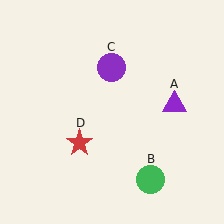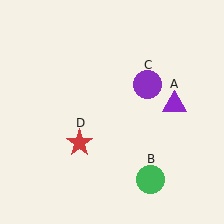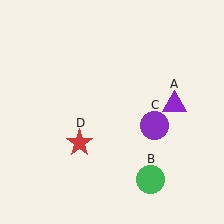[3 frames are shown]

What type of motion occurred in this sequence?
The purple circle (object C) rotated clockwise around the center of the scene.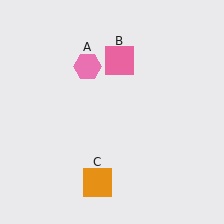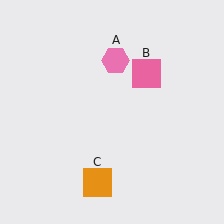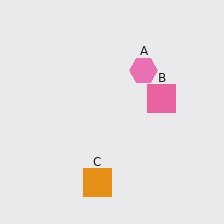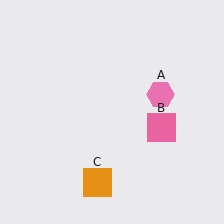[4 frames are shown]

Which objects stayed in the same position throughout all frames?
Orange square (object C) remained stationary.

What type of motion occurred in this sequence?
The pink hexagon (object A), pink square (object B) rotated clockwise around the center of the scene.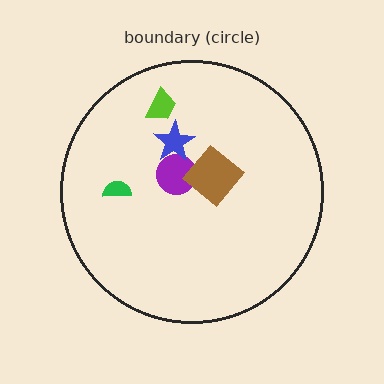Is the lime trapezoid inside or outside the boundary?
Inside.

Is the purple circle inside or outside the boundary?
Inside.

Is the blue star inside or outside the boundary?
Inside.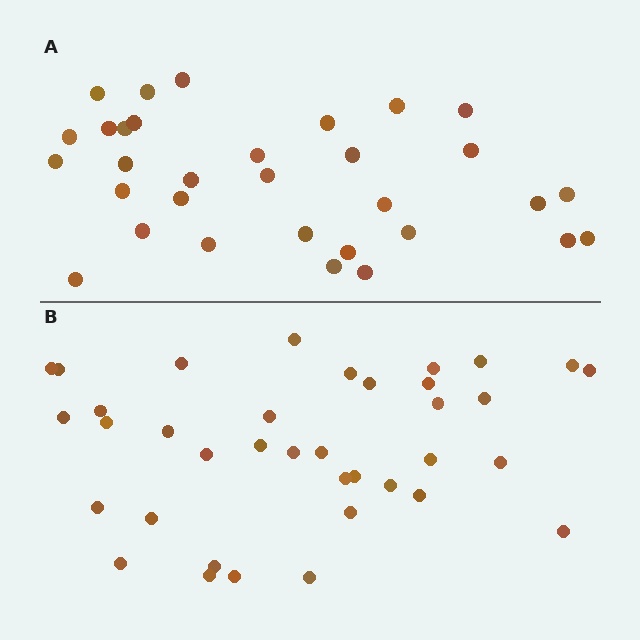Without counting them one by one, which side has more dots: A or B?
Region B (the bottom region) has more dots.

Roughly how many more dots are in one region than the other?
Region B has about 5 more dots than region A.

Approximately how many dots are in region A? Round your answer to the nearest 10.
About 30 dots. (The exact count is 32, which rounds to 30.)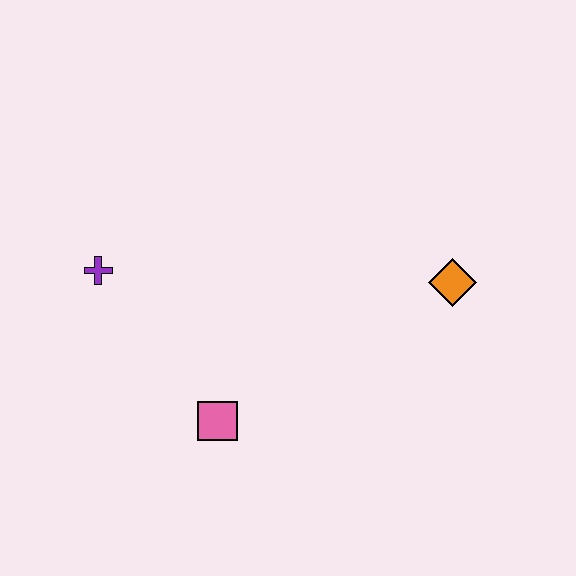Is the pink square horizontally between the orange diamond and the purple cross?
Yes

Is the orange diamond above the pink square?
Yes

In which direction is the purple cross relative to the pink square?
The purple cross is above the pink square.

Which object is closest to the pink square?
The purple cross is closest to the pink square.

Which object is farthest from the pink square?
The orange diamond is farthest from the pink square.